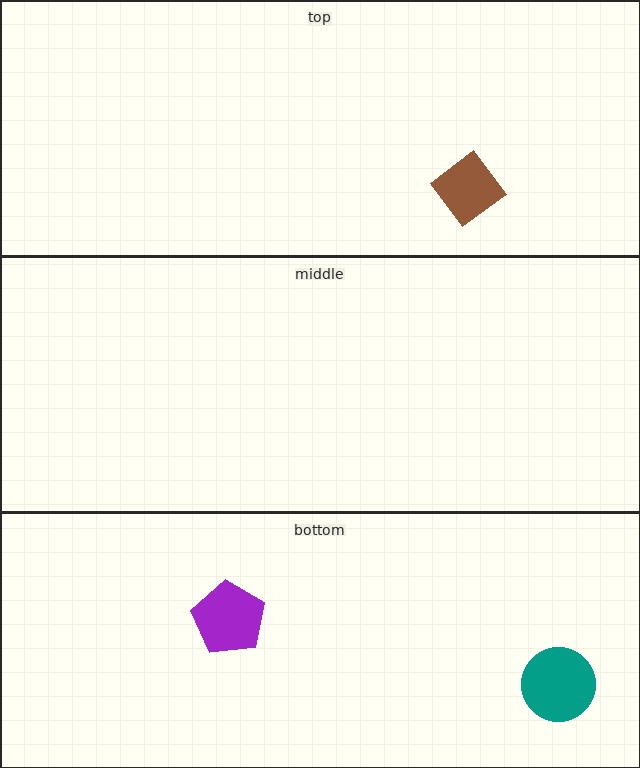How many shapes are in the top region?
1.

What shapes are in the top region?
The brown diamond.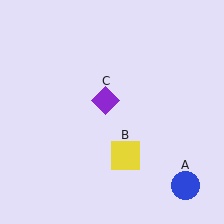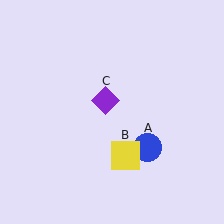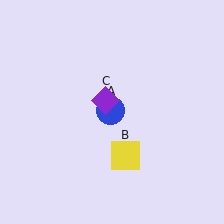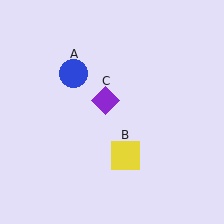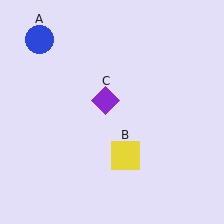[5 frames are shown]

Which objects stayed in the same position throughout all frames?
Yellow square (object B) and purple diamond (object C) remained stationary.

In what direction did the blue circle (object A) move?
The blue circle (object A) moved up and to the left.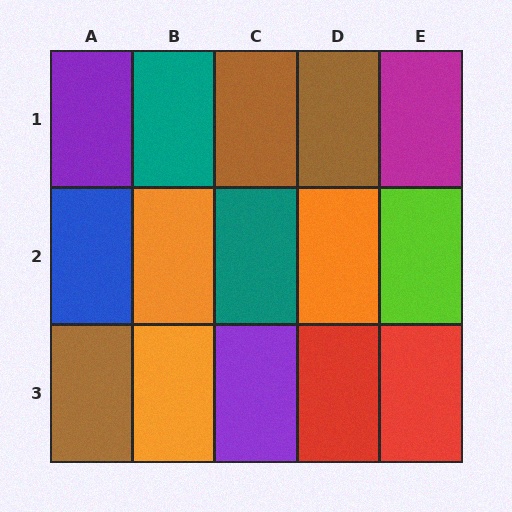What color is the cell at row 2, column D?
Orange.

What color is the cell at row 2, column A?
Blue.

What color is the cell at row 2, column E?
Lime.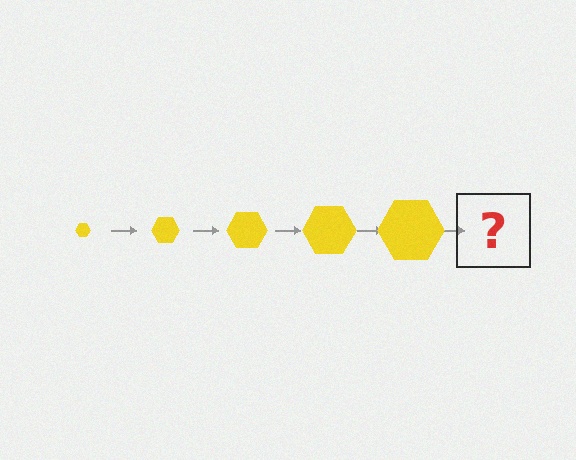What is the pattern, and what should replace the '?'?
The pattern is that the hexagon gets progressively larger each step. The '?' should be a yellow hexagon, larger than the previous one.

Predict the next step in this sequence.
The next step is a yellow hexagon, larger than the previous one.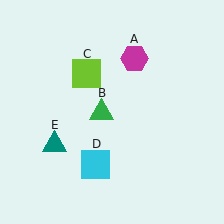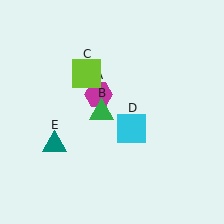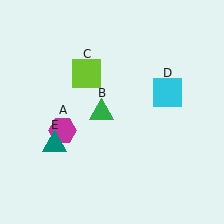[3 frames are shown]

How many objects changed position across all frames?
2 objects changed position: magenta hexagon (object A), cyan square (object D).